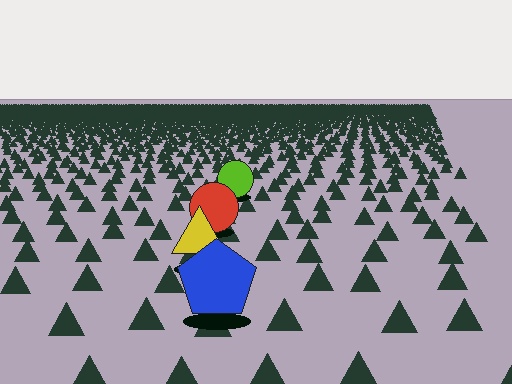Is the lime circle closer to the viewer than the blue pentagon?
No. The blue pentagon is closer — you can tell from the texture gradient: the ground texture is coarser near it.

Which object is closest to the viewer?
The blue pentagon is closest. The texture marks near it are larger and more spread out.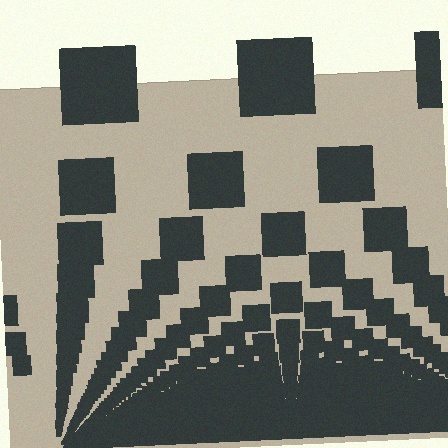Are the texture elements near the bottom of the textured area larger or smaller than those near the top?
Smaller. The gradient is inverted — elements near the bottom are smaller and denser.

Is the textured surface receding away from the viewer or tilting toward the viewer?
The surface appears to tilt toward the viewer. Texture elements get larger and sparser toward the top.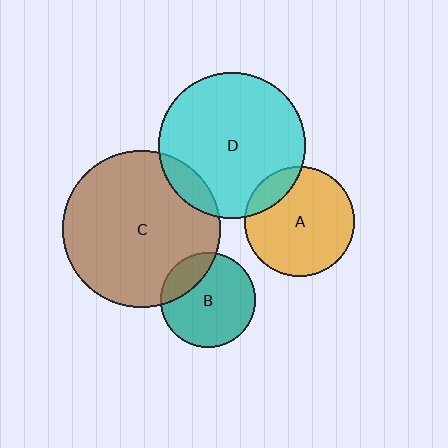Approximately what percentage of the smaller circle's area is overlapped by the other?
Approximately 10%.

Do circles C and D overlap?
Yes.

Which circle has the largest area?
Circle C (brown).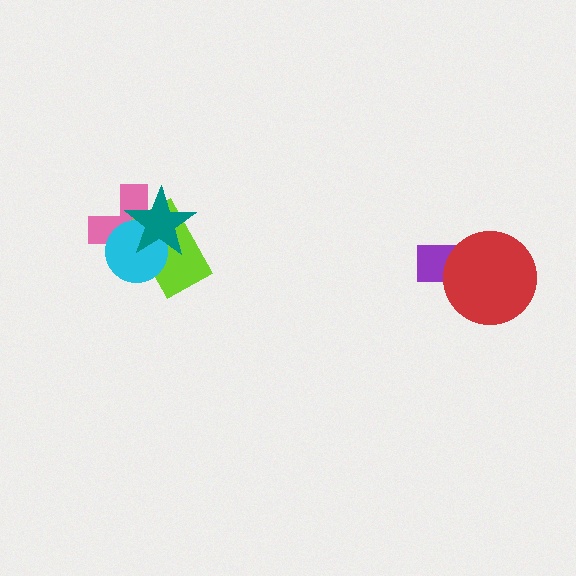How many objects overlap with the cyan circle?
3 objects overlap with the cyan circle.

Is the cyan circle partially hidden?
Yes, it is partially covered by another shape.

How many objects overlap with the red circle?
1 object overlaps with the red circle.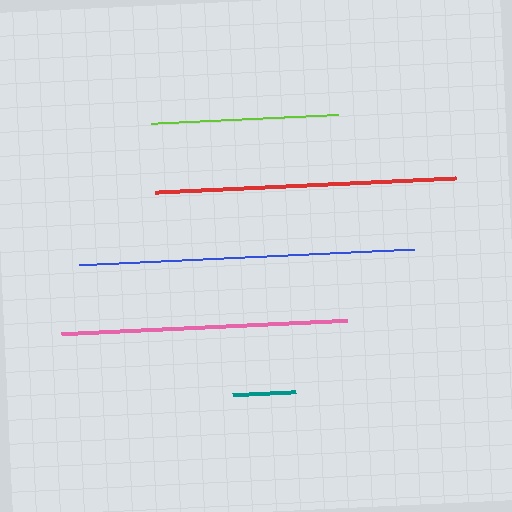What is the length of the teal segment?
The teal segment is approximately 63 pixels long.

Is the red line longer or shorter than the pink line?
The red line is longer than the pink line.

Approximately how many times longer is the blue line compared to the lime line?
The blue line is approximately 1.8 times the length of the lime line.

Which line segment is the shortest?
The teal line is the shortest at approximately 63 pixels.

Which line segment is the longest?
The blue line is the longest at approximately 335 pixels.